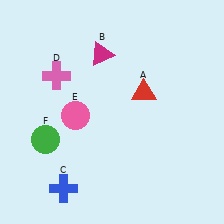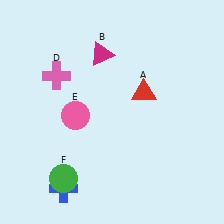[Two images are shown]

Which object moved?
The green circle (F) moved down.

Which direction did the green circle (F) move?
The green circle (F) moved down.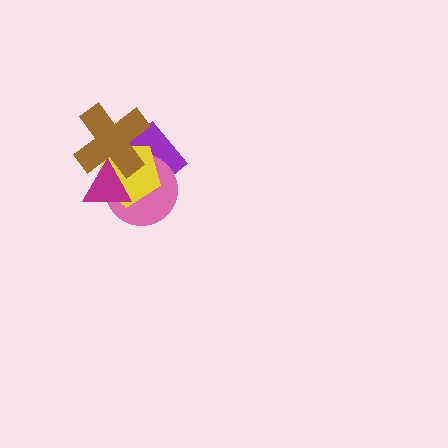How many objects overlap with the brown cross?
4 objects overlap with the brown cross.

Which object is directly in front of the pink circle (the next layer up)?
The yellow pentagon is directly in front of the pink circle.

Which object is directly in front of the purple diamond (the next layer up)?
The pink circle is directly in front of the purple diamond.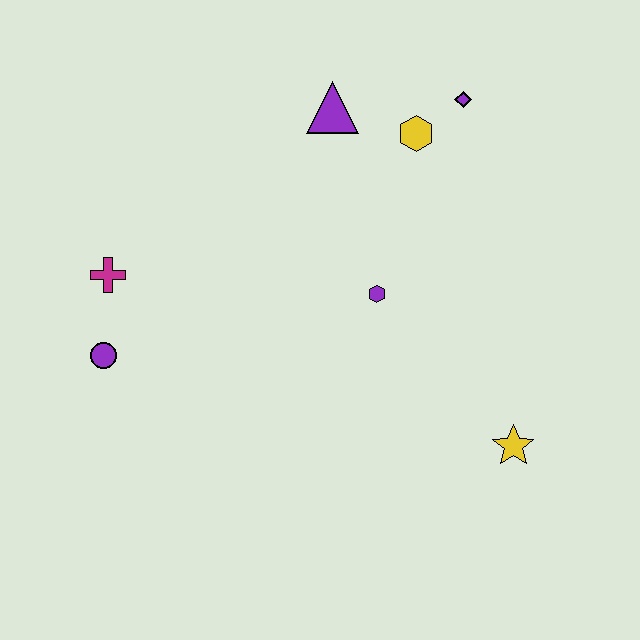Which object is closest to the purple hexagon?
The yellow hexagon is closest to the purple hexagon.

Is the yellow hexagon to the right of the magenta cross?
Yes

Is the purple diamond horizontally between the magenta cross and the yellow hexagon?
No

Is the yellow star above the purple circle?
No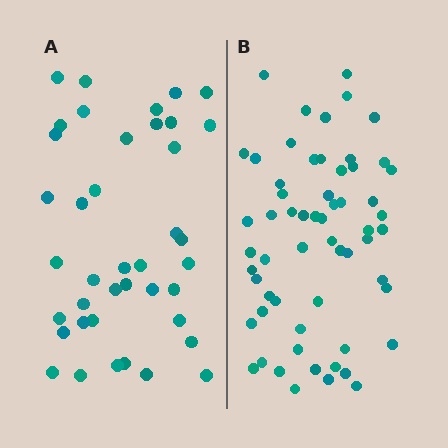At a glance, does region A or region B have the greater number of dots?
Region B (the right region) has more dots.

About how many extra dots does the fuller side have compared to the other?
Region B has approximately 20 more dots than region A.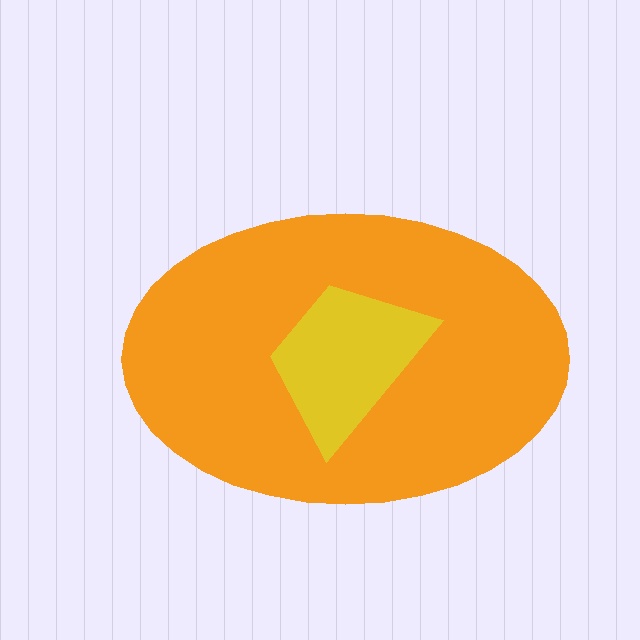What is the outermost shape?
The orange ellipse.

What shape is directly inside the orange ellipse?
The yellow trapezoid.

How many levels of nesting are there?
2.